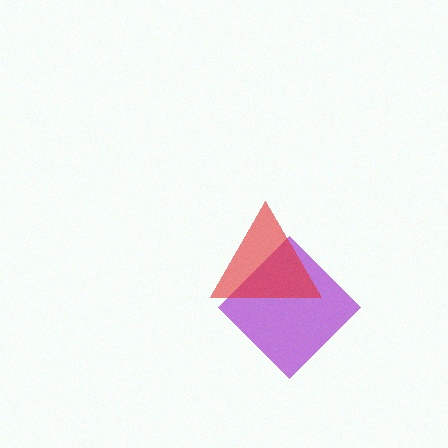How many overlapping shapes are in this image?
There are 2 overlapping shapes in the image.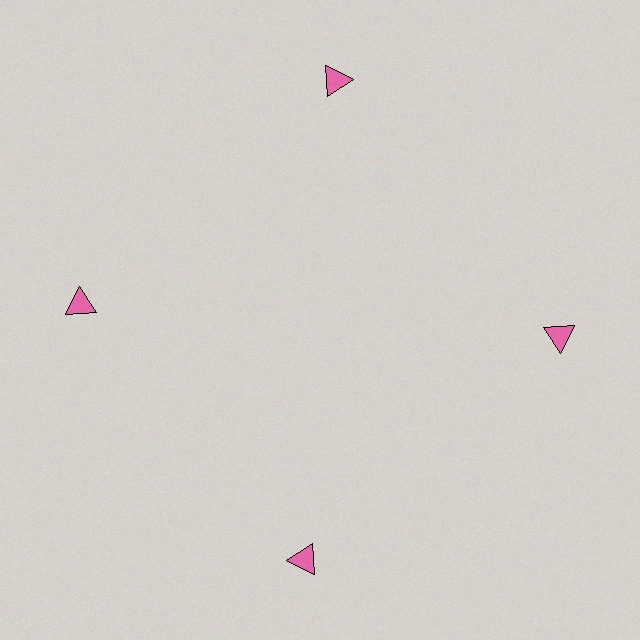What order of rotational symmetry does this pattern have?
This pattern has 4-fold rotational symmetry.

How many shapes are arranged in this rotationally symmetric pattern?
There are 4 shapes, arranged in 4 groups of 1.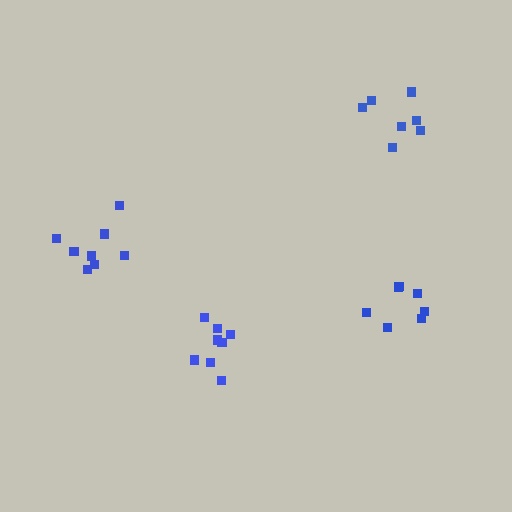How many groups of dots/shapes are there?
There are 4 groups.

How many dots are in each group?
Group 1: 7 dots, Group 2: 7 dots, Group 3: 8 dots, Group 4: 8 dots (30 total).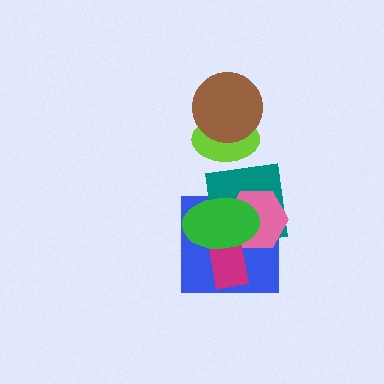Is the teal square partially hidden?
Yes, it is partially covered by another shape.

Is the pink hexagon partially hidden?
Yes, it is partially covered by another shape.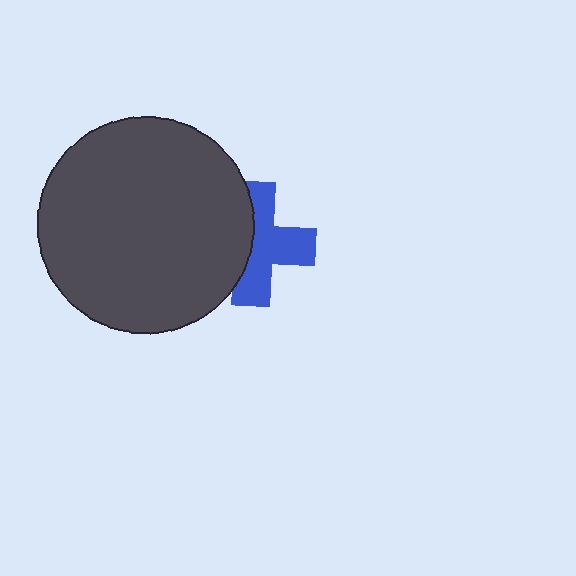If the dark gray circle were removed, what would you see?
You would see the complete blue cross.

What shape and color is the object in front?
The object in front is a dark gray circle.